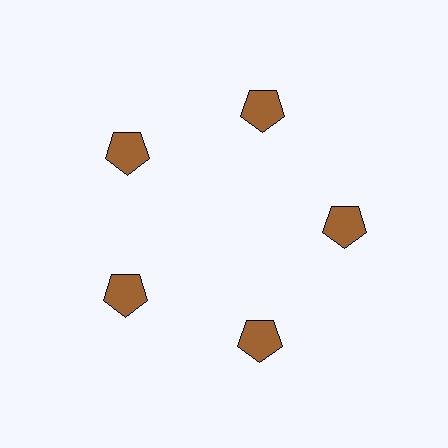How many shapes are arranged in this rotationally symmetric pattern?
There are 5 shapes, arranged in 5 groups of 1.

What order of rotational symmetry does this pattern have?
This pattern has 5-fold rotational symmetry.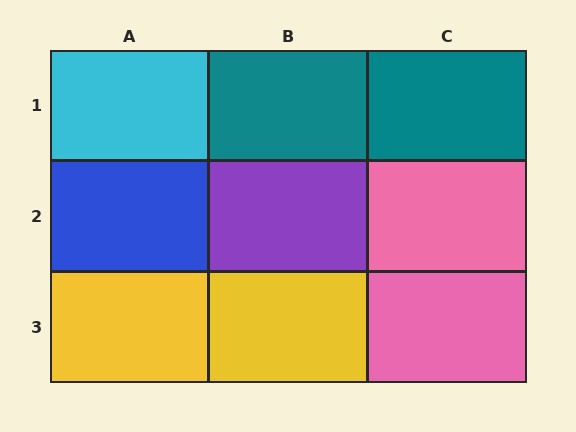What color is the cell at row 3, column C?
Pink.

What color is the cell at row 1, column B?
Teal.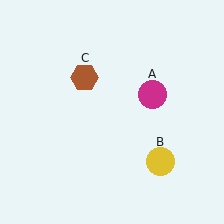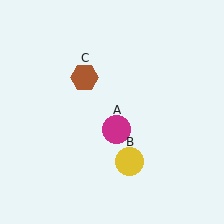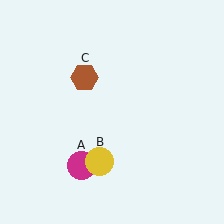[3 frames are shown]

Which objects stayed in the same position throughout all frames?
Brown hexagon (object C) remained stationary.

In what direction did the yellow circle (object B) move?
The yellow circle (object B) moved left.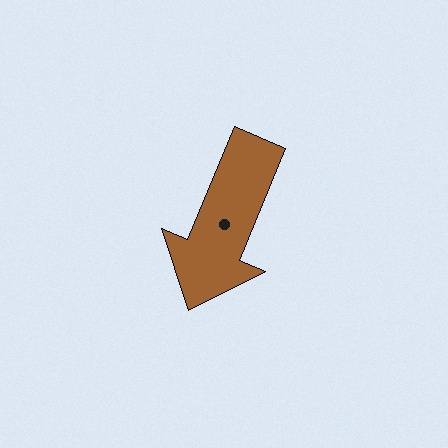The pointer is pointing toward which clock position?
Roughly 7 o'clock.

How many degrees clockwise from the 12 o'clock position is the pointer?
Approximately 203 degrees.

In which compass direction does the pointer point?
Southwest.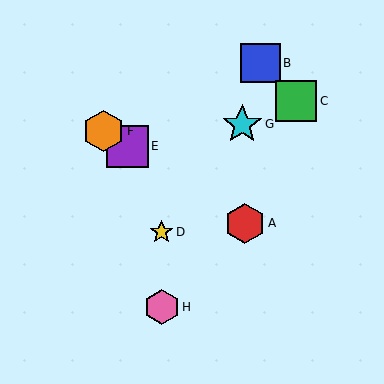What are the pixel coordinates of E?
Object E is at (127, 146).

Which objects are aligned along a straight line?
Objects A, E, F are aligned along a straight line.